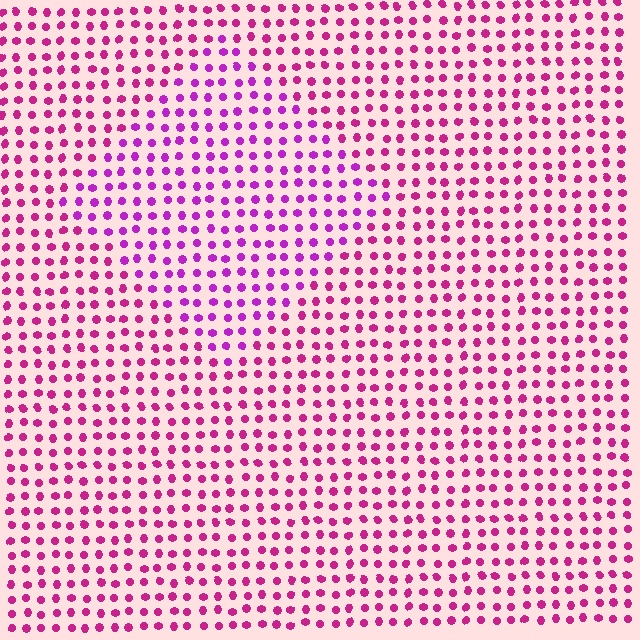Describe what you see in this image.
The image is filled with small magenta elements in a uniform arrangement. A diamond-shaped region is visible where the elements are tinted to a slightly different hue, forming a subtle color boundary.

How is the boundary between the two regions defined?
The boundary is defined purely by a slight shift in hue (about 26 degrees). Spacing, size, and orientation are identical on both sides.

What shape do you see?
I see a diamond.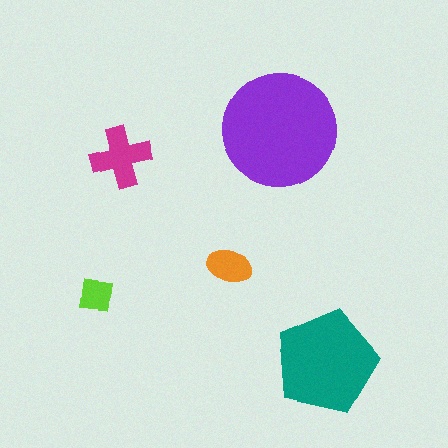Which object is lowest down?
The teal pentagon is bottommost.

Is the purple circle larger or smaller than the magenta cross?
Larger.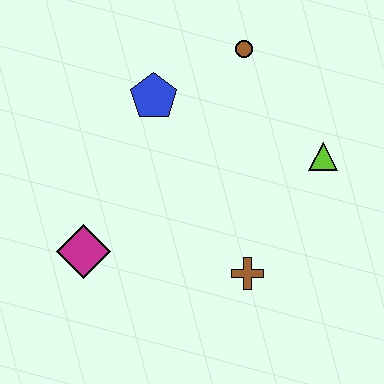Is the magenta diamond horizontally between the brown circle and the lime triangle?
No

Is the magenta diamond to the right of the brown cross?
No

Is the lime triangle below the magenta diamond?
No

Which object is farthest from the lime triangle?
The magenta diamond is farthest from the lime triangle.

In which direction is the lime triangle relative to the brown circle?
The lime triangle is below the brown circle.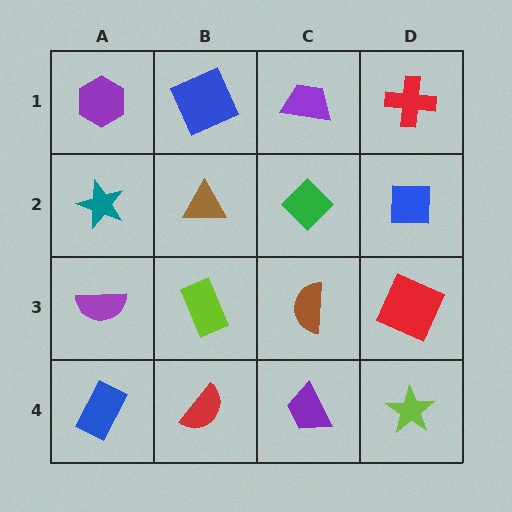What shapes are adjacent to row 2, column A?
A purple hexagon (row 1, column A), a purple semicircle (row 3, column A), a brown triangle (row 2, column B).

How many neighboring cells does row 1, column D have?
2.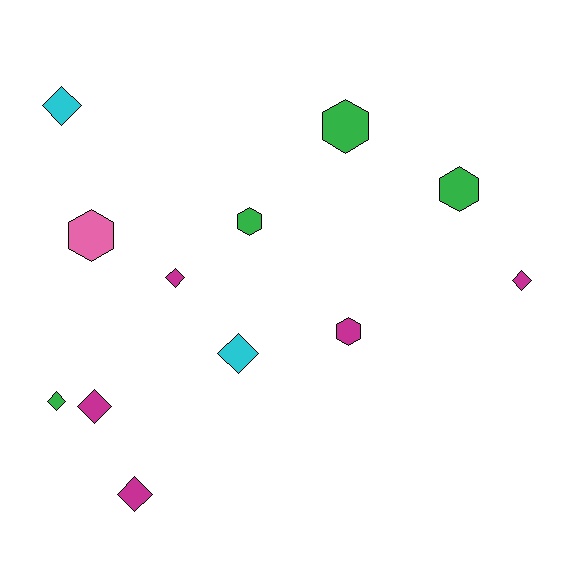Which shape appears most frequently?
Diamond, with 7 objects.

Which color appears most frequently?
Magenta, with 5 objects.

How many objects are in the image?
There are 12 objects.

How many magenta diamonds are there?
There are 4 magenta diamonds.